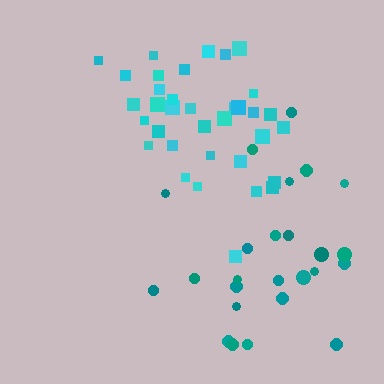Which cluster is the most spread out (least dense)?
Teal.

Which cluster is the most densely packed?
Cyan.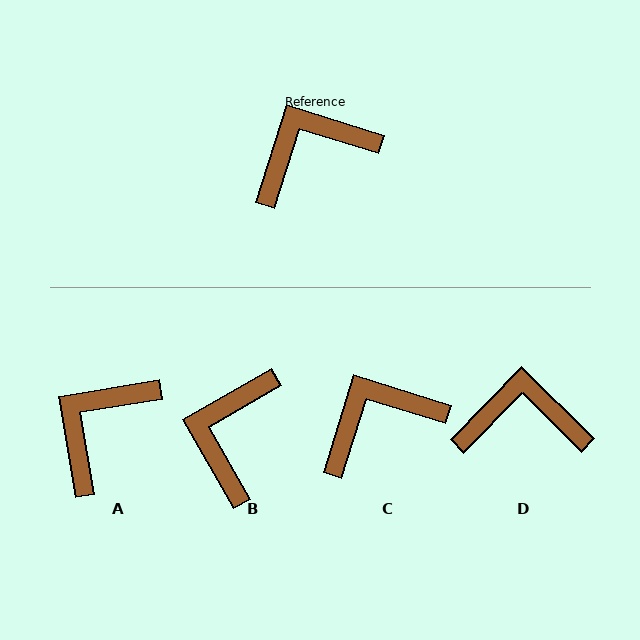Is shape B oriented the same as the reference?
No, it is off by about 47 degrees.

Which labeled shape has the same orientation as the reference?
C.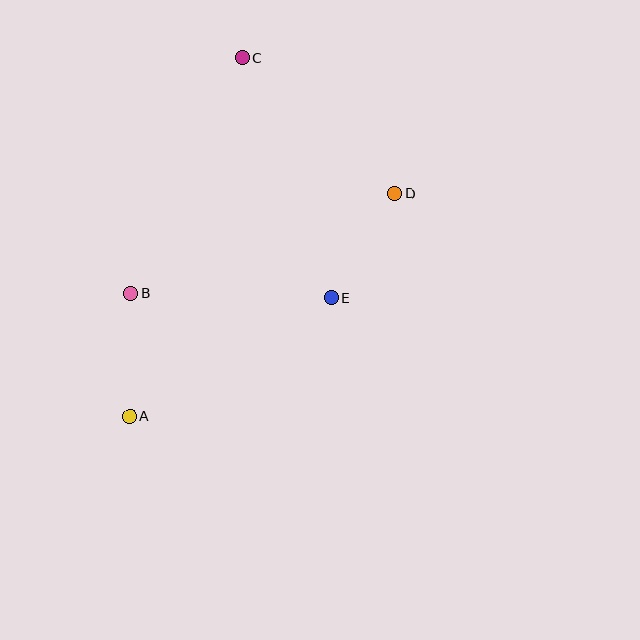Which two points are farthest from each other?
Points A and C are farthest from each other.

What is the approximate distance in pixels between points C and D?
The distance between C and D is approximately 204 pixels.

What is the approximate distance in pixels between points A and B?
The distance between A and B is approximately 123 pixels.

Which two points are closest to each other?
Points D and E are closest to each other.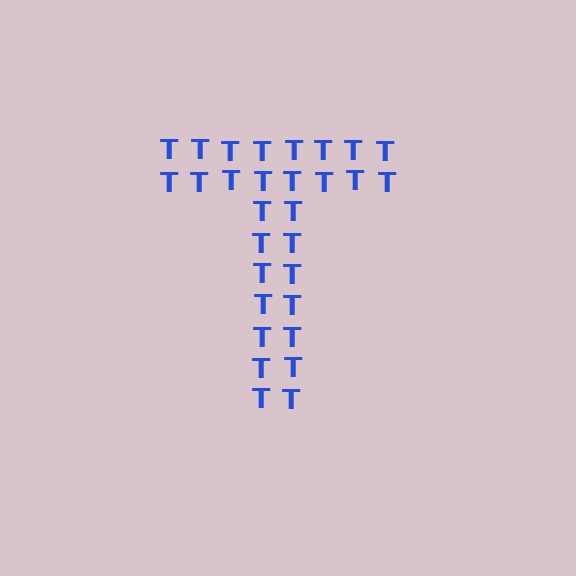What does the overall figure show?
The overall figure shows the letter T.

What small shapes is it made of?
It is made of small letter T's.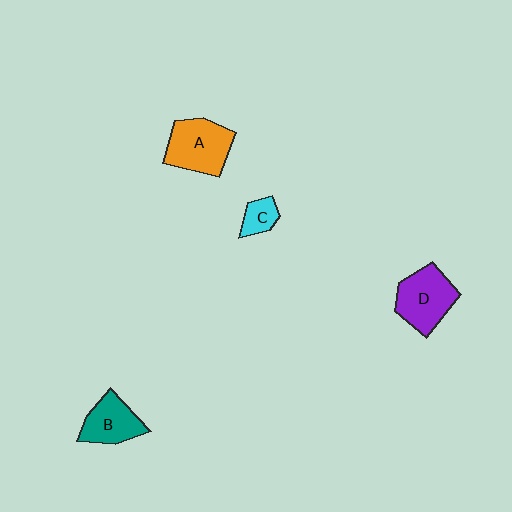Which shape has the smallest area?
Shape C (cyan).